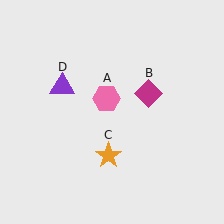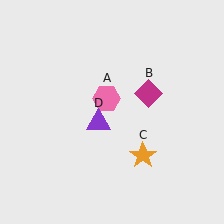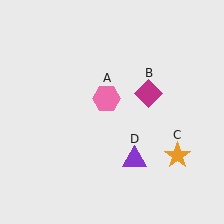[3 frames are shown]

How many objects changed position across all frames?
2 objects changed position: orange star (object C), purple triangle (object D).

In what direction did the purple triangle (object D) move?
The purple triangle (object D) moved down and to the right.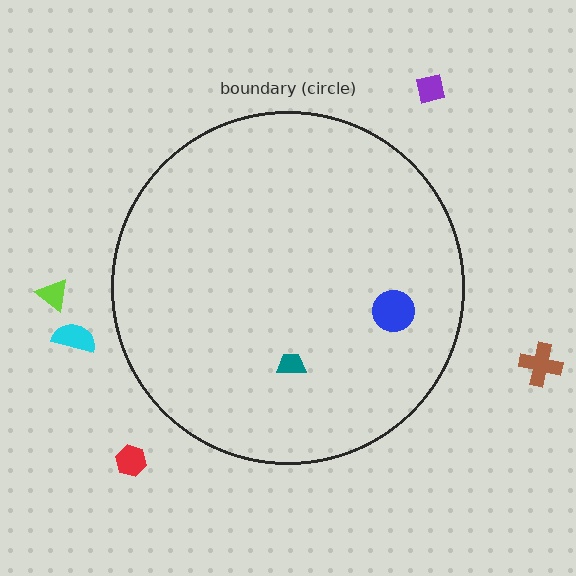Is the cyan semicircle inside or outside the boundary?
Outside.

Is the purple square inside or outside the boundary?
Outside.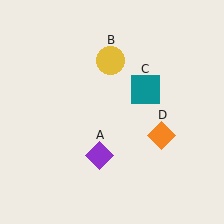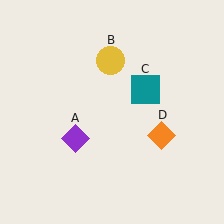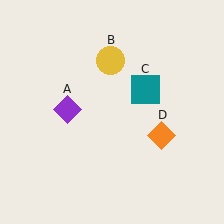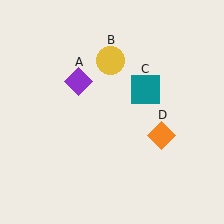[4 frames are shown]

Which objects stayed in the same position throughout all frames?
Yellow circle (object B) and teal square (object C) and orange diamond (object D) remained stationary.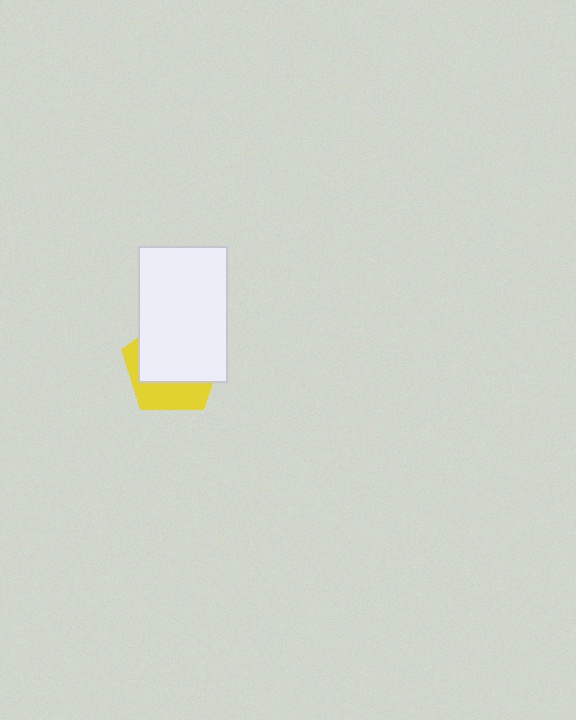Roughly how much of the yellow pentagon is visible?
A small part of it is visible (roughly 34%).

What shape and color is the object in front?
The object in front is a white rectangle.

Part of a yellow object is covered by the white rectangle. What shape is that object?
It is a pentagon.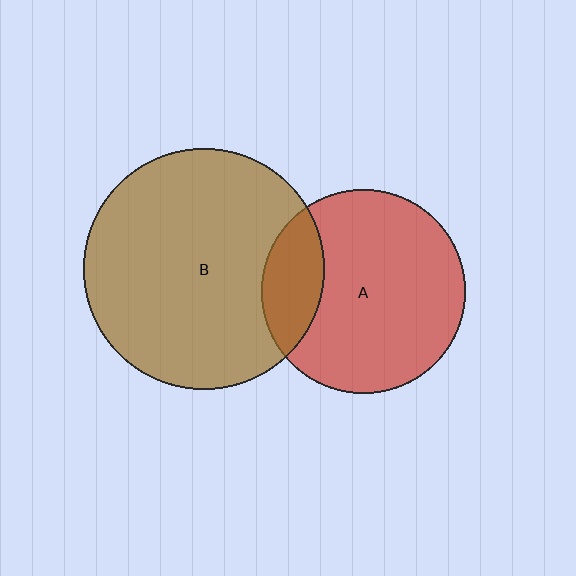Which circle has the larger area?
Circle B (brown).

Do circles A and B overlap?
Yes.